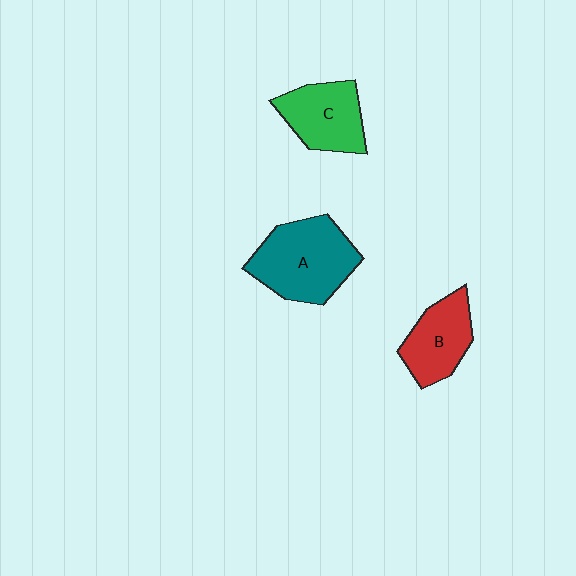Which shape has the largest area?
Shape A (teal).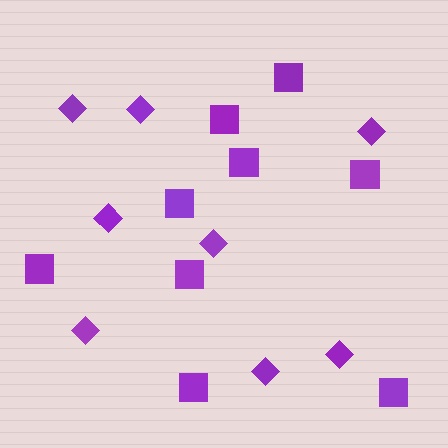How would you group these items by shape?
There are 2 groups: one group of diamonds (8) and one group of squares (9).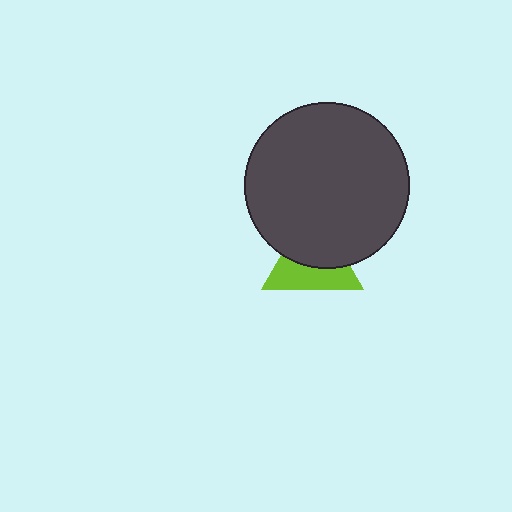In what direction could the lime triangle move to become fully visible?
The lime triangle could move down. That would shift it out from behind the dark gray circle entirely.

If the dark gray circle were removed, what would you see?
You would see the complete lime triangle.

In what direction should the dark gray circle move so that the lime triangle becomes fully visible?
The dark gray circle should move up. That is the shortest direction to clear the overlap and leave the lime triangle fully visible.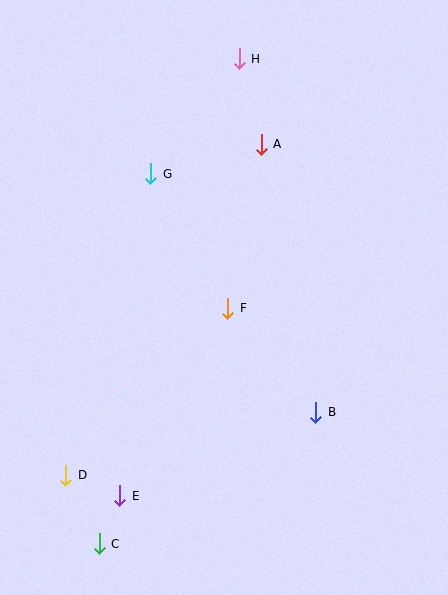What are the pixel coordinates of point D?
Point D is at (66, 475).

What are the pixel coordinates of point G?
Point G is at (151, 174).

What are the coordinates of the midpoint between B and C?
The midpoint between B and C is at (207, 478).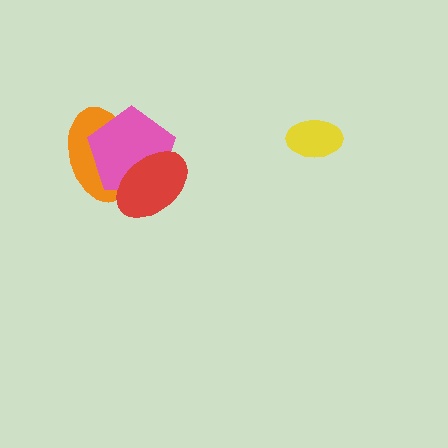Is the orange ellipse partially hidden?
Yes, it is partially covered by another shape.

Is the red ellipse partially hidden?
No, no other shape covers it.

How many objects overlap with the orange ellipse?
2 objects overlap with the orange ellipse.